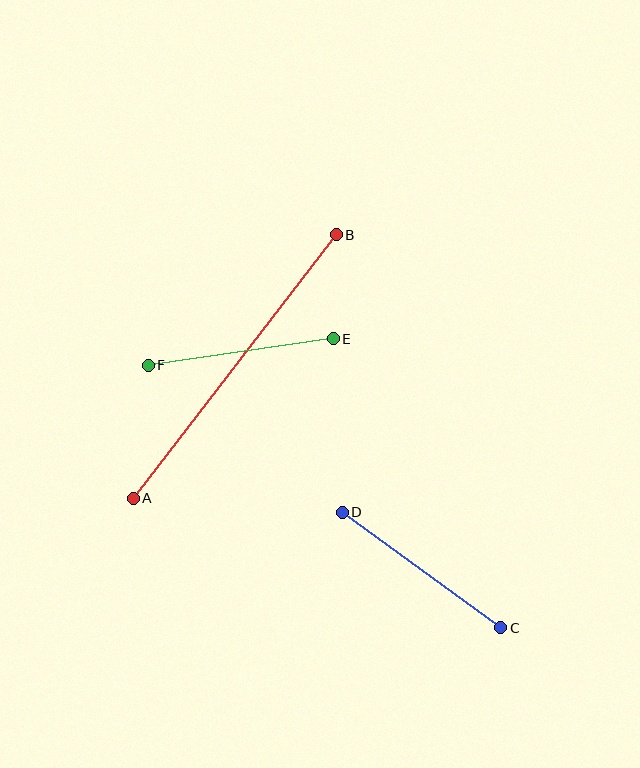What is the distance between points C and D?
The distance is approximately 196 pixels.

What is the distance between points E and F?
The distance is approximately 187 pixels.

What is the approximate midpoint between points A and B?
The midpoint is at approximately (235, 366) pixels.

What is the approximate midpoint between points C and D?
The midpoint is at approximately (422, 570) pixels.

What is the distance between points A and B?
The distance is approximately 333 pixels.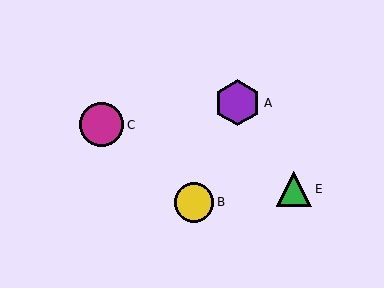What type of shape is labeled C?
Shape C is a magenta circle.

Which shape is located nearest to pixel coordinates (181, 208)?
The yellow circle (labeled B) at (194, 202) is nearest to that location.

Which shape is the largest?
The purple hexagon (labeled A) is the largest.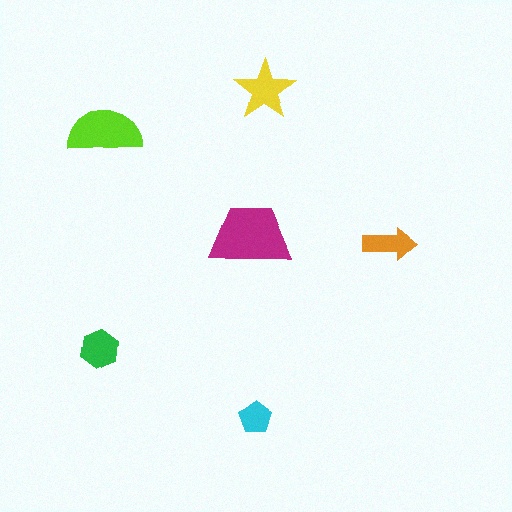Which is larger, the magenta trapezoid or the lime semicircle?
The magenta trapezoid.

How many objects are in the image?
There are 6 objects in the image.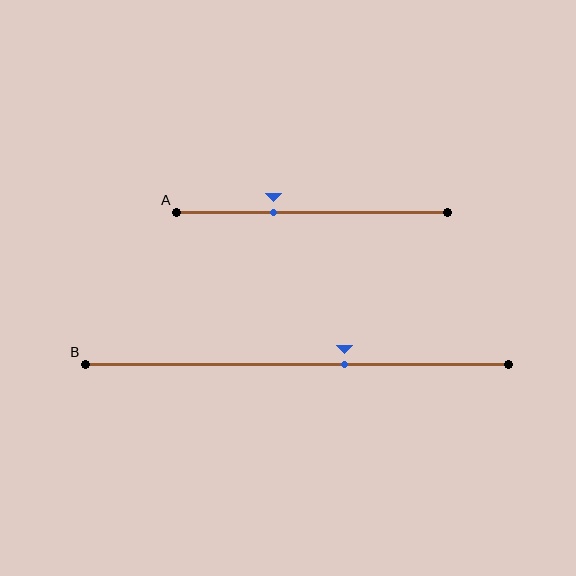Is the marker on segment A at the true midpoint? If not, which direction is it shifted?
No, the marker on segment A is shifted to the left by about 14% of the segment length.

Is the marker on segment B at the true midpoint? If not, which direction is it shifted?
No, the marker on segment B is shifted to the right by about 11% of the segment length.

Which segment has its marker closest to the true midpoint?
Segment B has its marker closest to the true midpoint.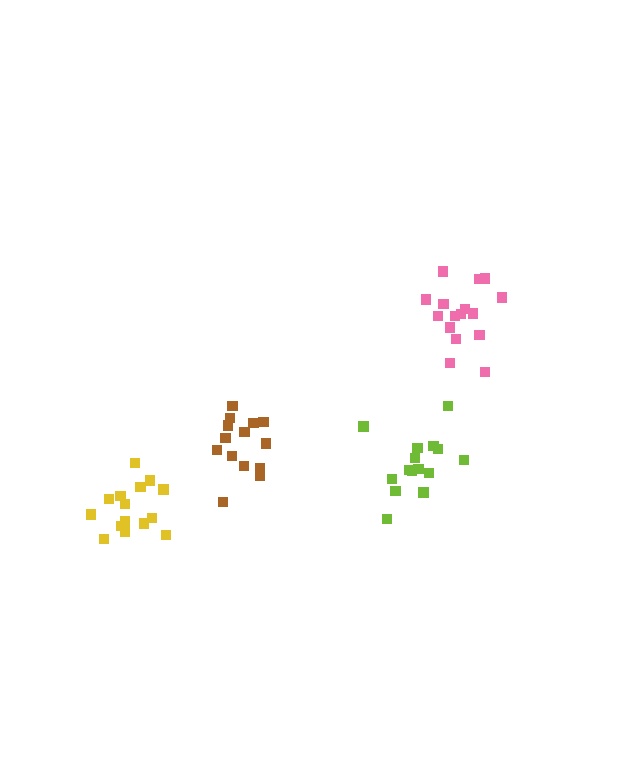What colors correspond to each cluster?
The clusters are colored: brown, yellow, pink, lime.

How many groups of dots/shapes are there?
There are 4 groups.